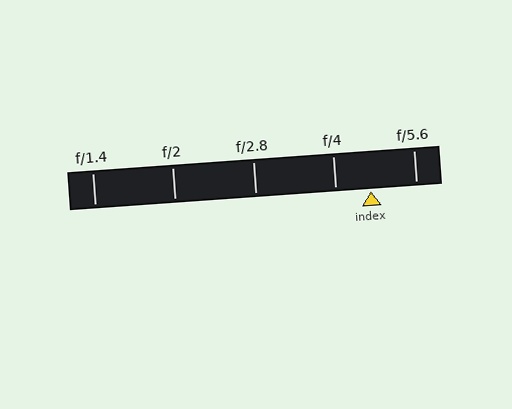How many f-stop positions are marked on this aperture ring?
There are 5 f-stop positions marked.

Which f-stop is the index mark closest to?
The index mark is closest to f/4.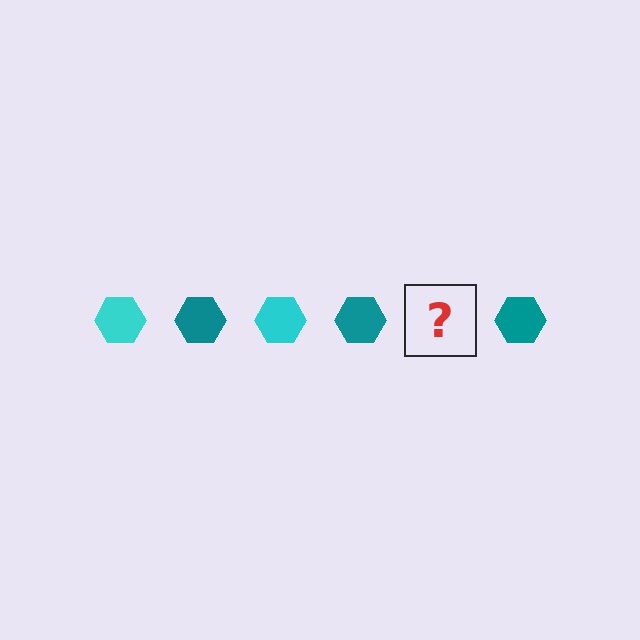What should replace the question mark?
The question mark should be replaced with a cyan hexagon.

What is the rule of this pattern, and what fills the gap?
The rule is that the pattern cycles through cyan, teal hexagons. The gap should be filled with a cyan hexagon.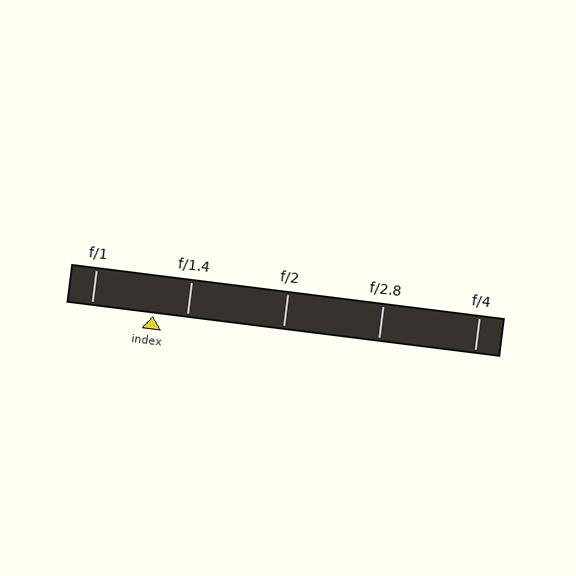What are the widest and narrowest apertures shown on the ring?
The widest aperture shown is f/1 and the narrowest is f/4.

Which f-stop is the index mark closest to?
The index mark is closest to f/1.4.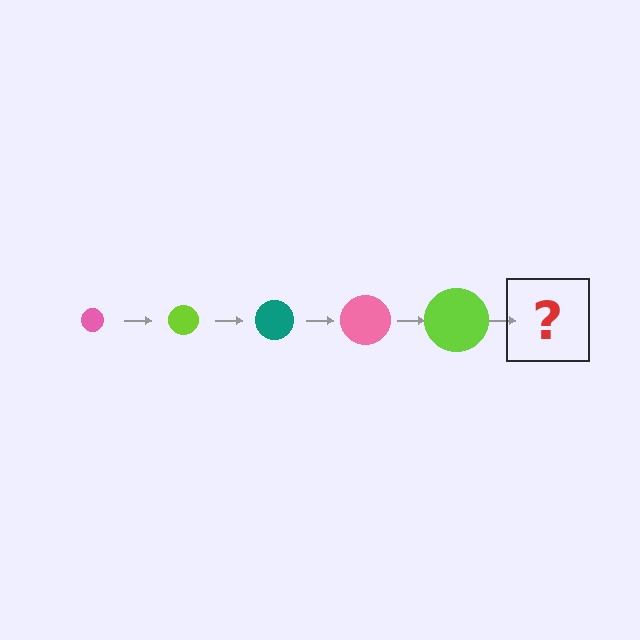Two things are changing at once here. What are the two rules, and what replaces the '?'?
The two rules are that the circle grows larger each step and the color cycles through pink, lime, and teal. The '?' should be a teal circle, larger than the previous one.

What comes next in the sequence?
The next element should be a teal circle, larger than the previous one.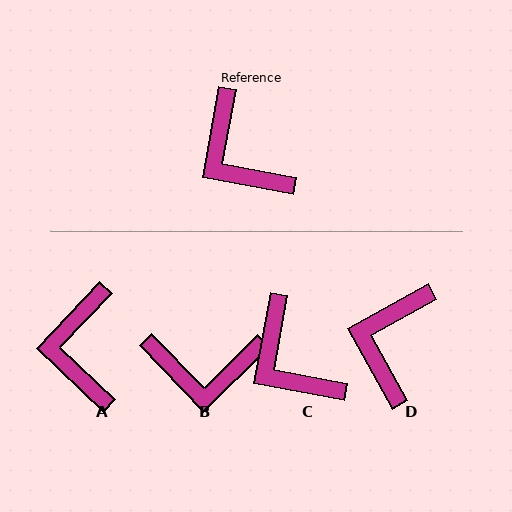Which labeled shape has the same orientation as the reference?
C.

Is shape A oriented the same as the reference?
No, it is off by about 33 degrees.